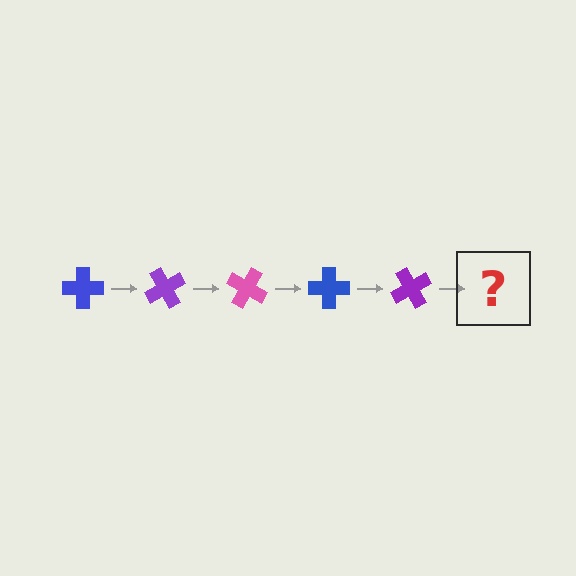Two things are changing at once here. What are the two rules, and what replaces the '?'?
The two rules are that it rotates 60 degrees each step and the color cycles through blue, purple, and pink. The '?' should be a pink cross, rotated 300 degrees from the start.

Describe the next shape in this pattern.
It should be a pink cross, rotated 300 degrees from the start.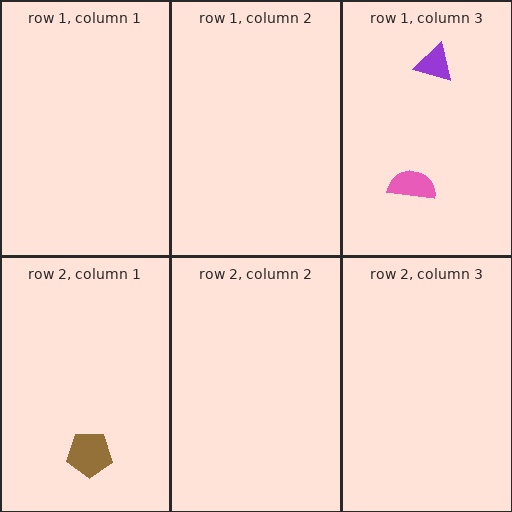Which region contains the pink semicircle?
The row 1, column 3 region.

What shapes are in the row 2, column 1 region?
The brown pentagon.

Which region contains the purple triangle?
The row 1, column 3 region.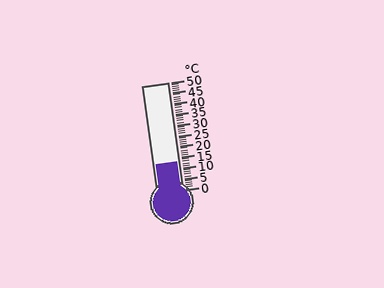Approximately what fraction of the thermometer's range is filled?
The thermometer is filled to approximately 25% of its range.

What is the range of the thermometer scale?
The thermometer scale ranges from 0°C to 50°C.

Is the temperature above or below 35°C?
The temperature is below 35°C.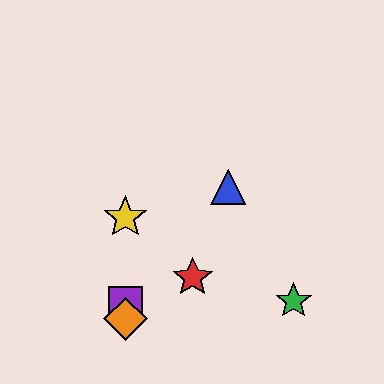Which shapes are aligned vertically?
The yellow star, the purple square, the orange diamond are aligned vertically.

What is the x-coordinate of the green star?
The green star is at x≈294.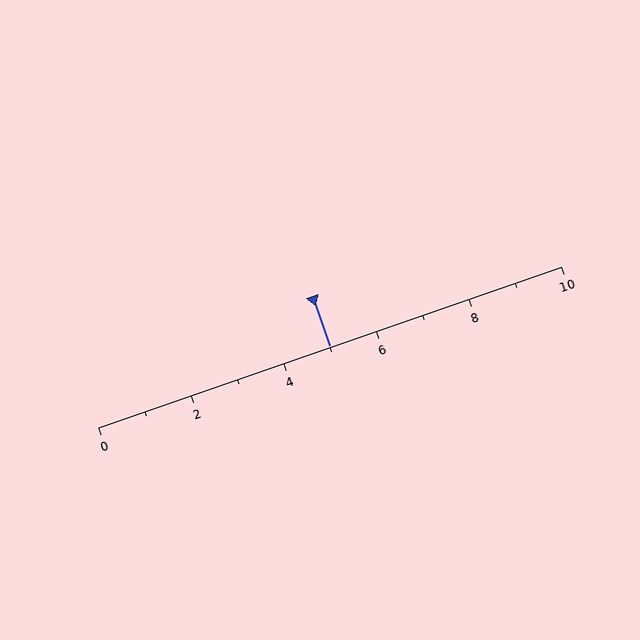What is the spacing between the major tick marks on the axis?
The major ticks are spaced 2 apart.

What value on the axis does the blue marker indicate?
The marker indicates approximately 5.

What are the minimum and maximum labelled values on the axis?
The axis runs from 0 to 10.